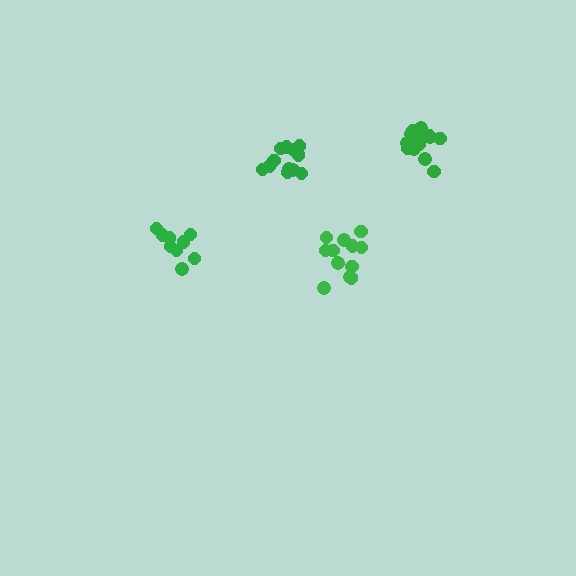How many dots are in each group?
Group 1: 15 dots, Group 2: 9 dots, Group 3: 12 dots, Group 4: 12 dots (48 total).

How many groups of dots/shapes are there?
There are 4 groups.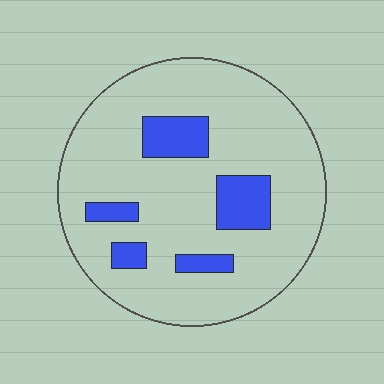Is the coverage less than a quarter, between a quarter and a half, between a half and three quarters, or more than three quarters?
Less than a quarter.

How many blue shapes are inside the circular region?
5.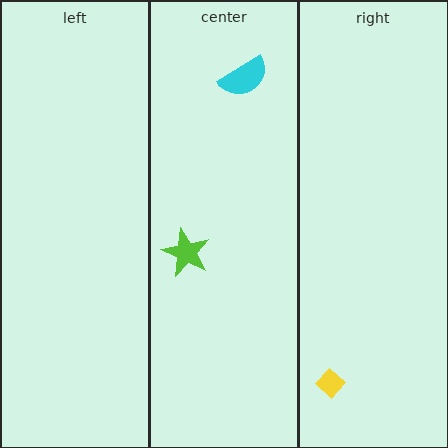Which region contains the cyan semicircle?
The center region.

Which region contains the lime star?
The center region.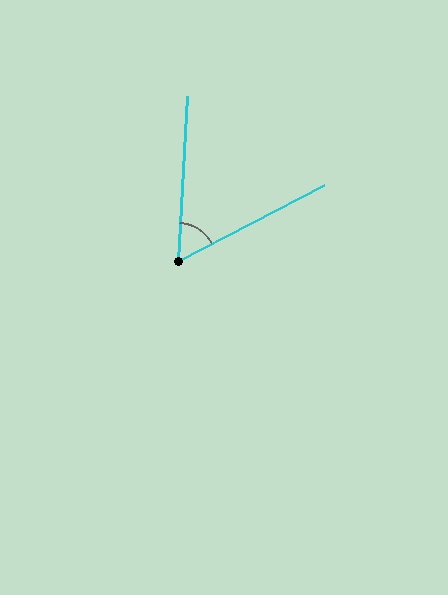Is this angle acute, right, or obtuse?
It is acute.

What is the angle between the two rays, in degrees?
Approximately 59 degrees.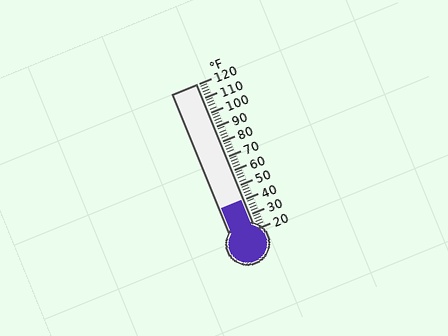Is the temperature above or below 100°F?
The temperature is below 100°F.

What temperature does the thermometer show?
The thermometer shows approximately 40°F.